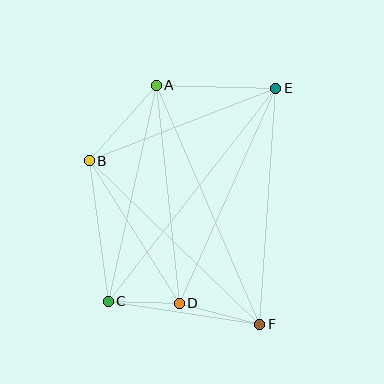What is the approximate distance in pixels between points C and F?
The distance between C and F is approximately 153 pixels.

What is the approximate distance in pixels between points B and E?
The distance between B and E is approximately 200 pixels.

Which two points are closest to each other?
Points C and D are closest to each other.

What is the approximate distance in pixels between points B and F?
The distance between B and F is approximately 236 pixels.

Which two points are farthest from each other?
Points C and E are farthest from each other.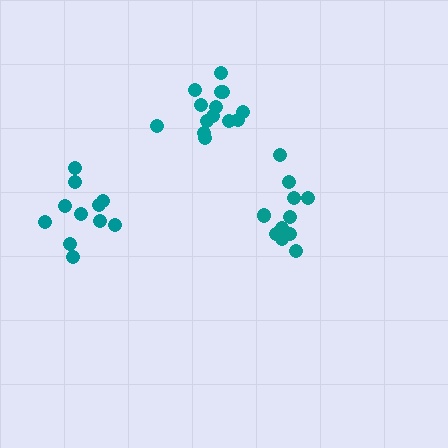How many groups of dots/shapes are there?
There are 3 groups.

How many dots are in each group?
Group 1: 14 dots, Group 2: 11 dots, Group 3: 11 dots (36 total).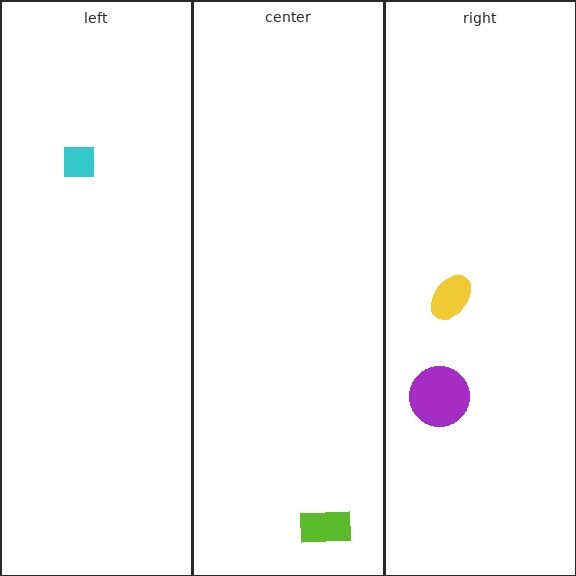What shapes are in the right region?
The purple circle, the yellow ellipse.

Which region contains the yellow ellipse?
The right region.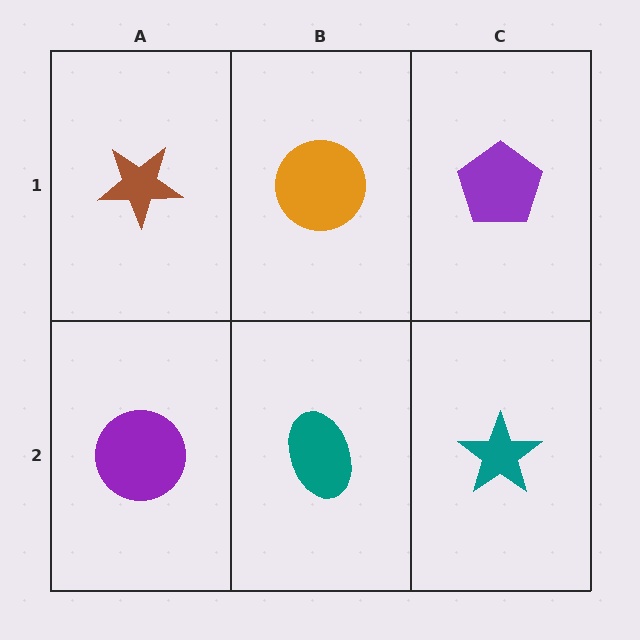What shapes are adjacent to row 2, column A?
A brown star (row 1, column A), a teal ellipse (row 2, column B).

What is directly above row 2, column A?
A brown star.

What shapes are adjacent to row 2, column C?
A purple pentagon (row 1, column C), a teal ellipse (row 2, column B).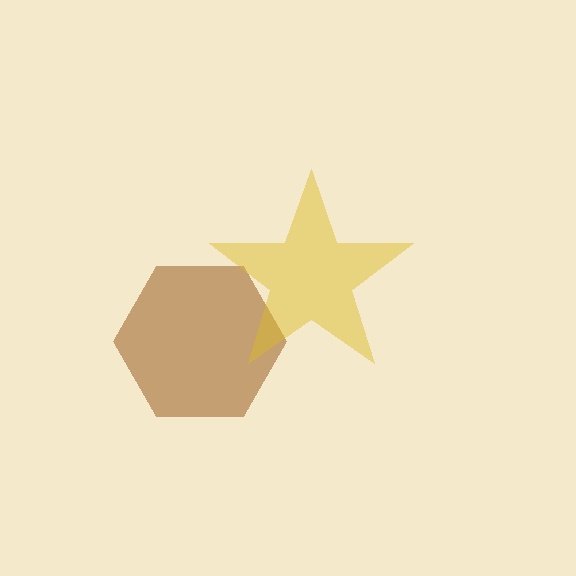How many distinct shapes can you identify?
There are 2 distinct shapes: a brown hexagon, a yellow star.